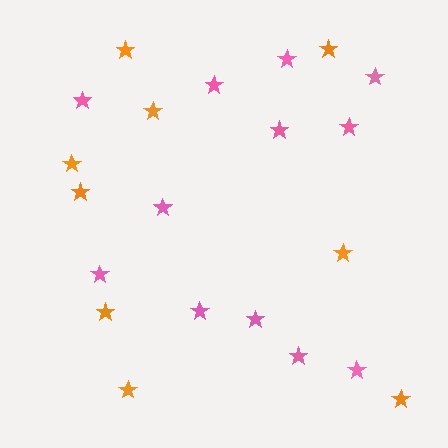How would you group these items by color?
There are 2 groups: one group of pink stars (12) and one group of orange stars (9).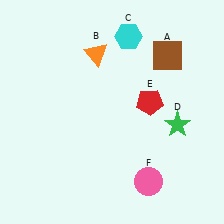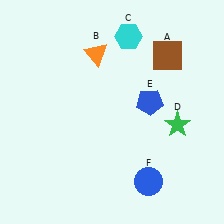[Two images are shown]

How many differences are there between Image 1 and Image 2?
There are 2 differences between the two images.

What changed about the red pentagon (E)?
In Image 1, E is red. In Image 2, it changed to blue.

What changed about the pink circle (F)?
In Image 1, F is pink. In Image 2, it changed to blue.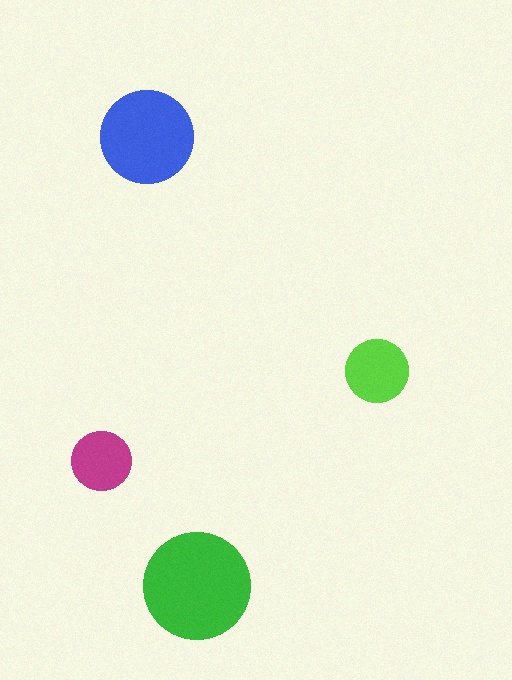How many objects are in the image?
There are 4 objects in the image.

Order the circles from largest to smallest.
the green one, the blue one, the lime one, the magenta one.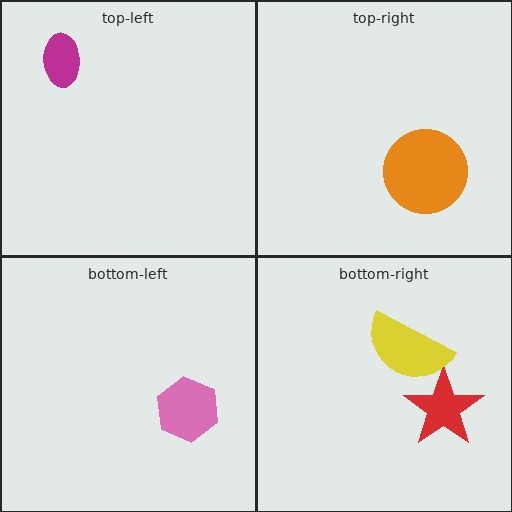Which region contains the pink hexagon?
The bottom-left region.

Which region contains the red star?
The bottom-right region.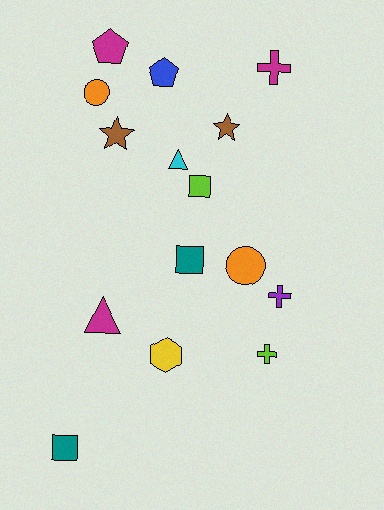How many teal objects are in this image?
There are 2 teal objects.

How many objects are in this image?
There are 15 objects.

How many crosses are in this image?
There are 3 crosses.